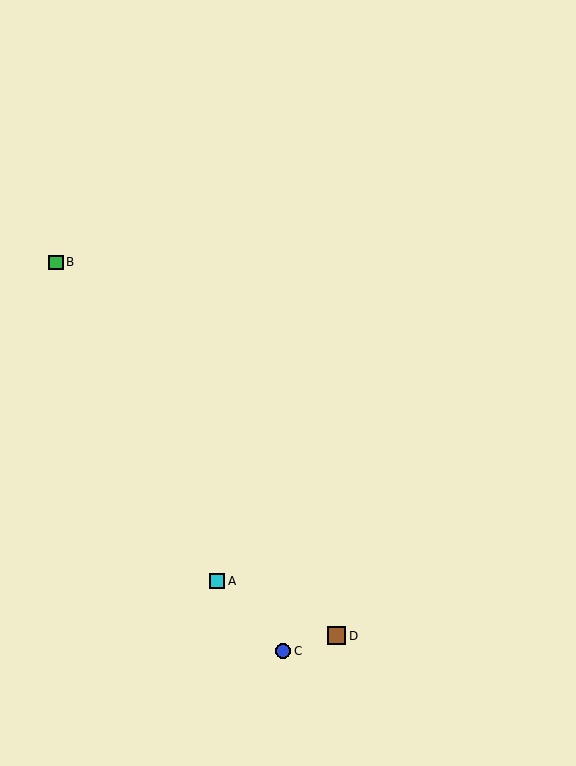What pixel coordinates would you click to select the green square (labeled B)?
Click at (56, 262) to select the green square B.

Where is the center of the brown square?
The center of the brown square is at (336, 636).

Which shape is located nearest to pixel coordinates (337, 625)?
The brown square (labeled D) at (336, 636) is nearest to that location.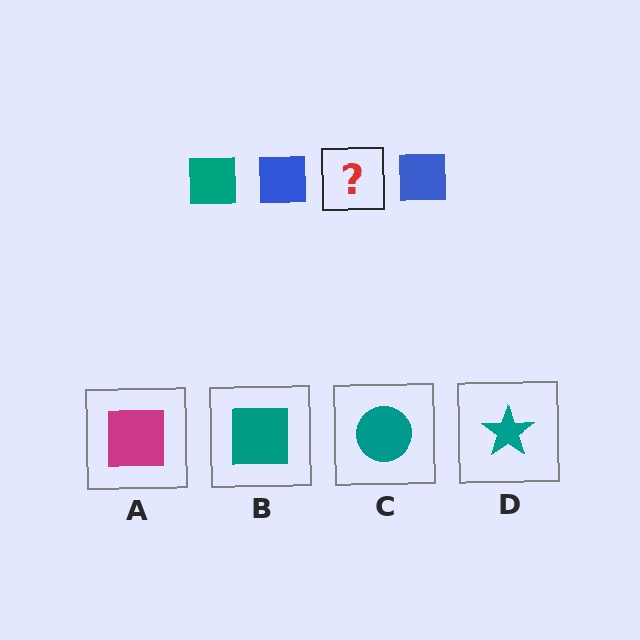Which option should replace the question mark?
Option B.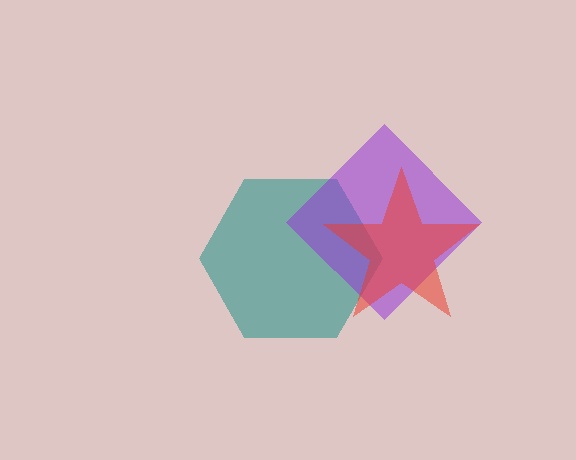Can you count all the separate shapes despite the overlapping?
Yes, there are 3 separate shapes.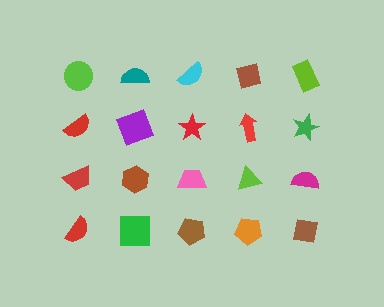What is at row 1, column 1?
A lime circle.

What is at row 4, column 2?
A green square.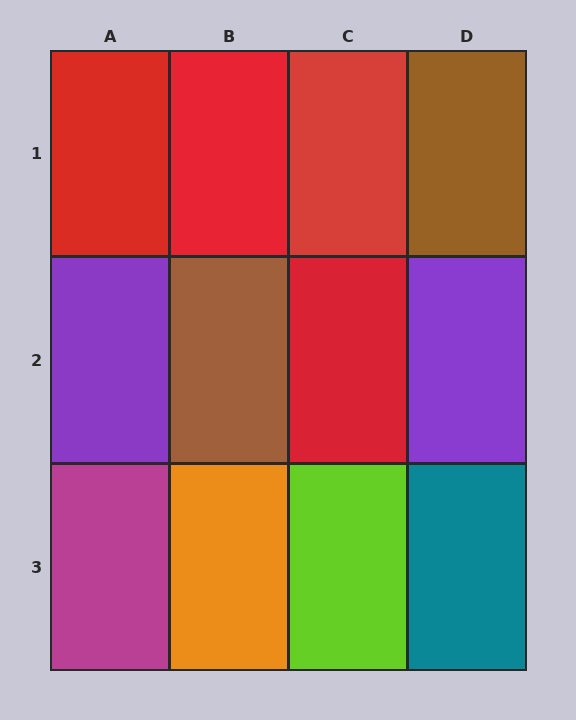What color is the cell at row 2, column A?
Purple.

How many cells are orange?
1 cell is orange.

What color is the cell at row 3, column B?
Orange.